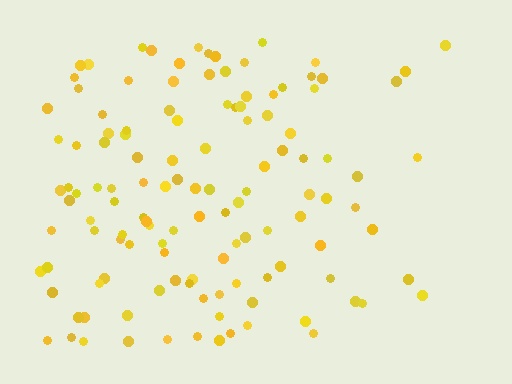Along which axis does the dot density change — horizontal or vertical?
Horizontal.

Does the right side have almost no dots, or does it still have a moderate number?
Still a moderate number, just noticeably fewer than the left.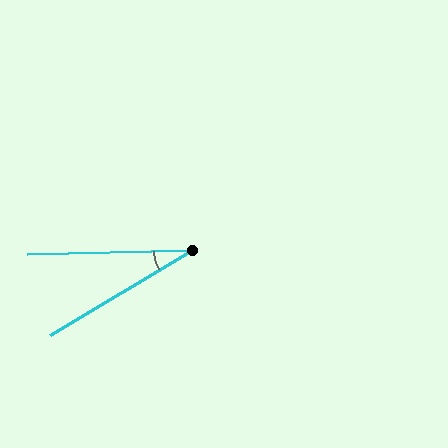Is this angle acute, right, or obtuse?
It is acute.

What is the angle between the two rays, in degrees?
Approximately 29 degrees.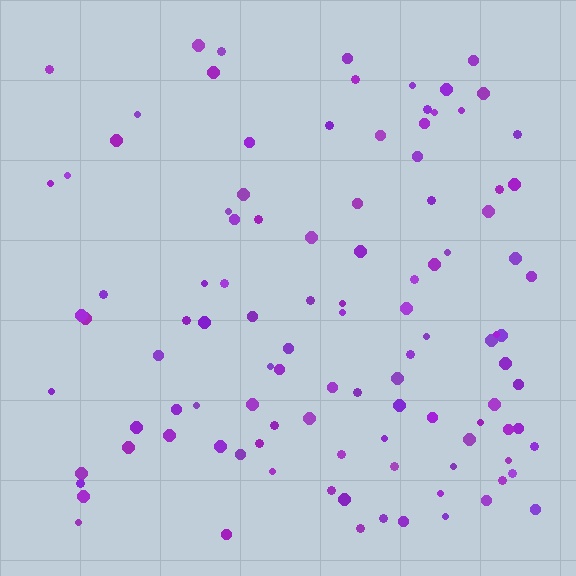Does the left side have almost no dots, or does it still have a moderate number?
Still a moderate number, just noticeably fewer than the right.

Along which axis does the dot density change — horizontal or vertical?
Horizontal.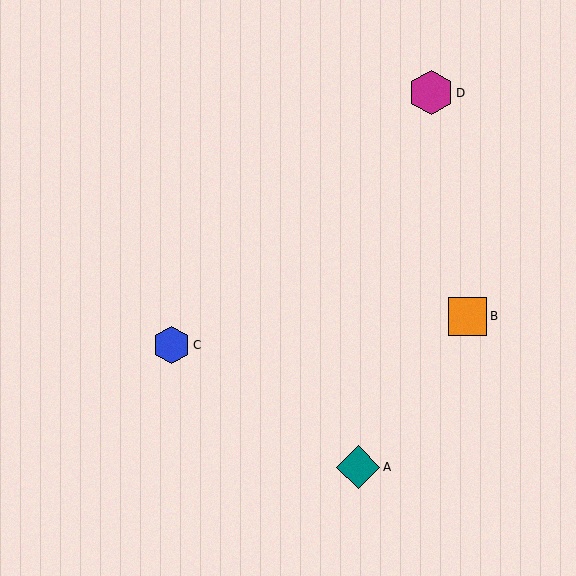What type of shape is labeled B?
Shape B is an orange square.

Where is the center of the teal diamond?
The center of the teal diamond is at (358, 467).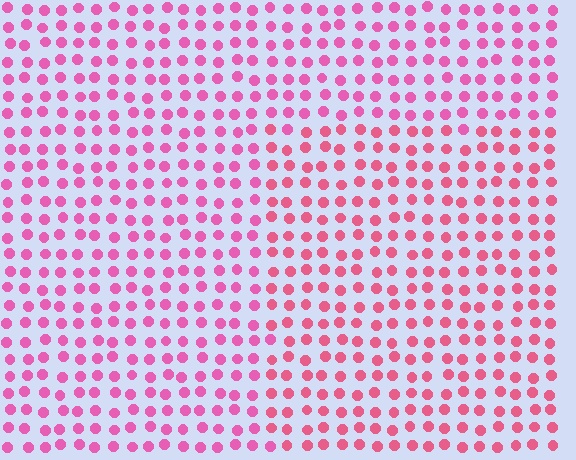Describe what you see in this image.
The image is filled with small pink elements in a uniform arrangement. A rectangle-shaped region is visible where the elements are tinted to a slightly different hue, forming a subtle color boundary.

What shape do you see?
I see a rectangle.